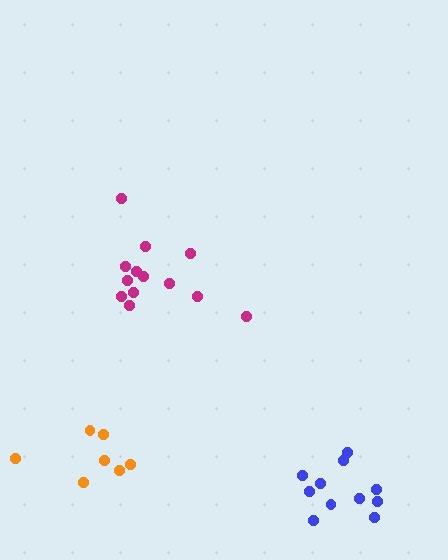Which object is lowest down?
The blue cluster is bottommost.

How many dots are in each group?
Group 1: 13 dots, Group 2: 11 dots, Group 3: 7 dots (31 total).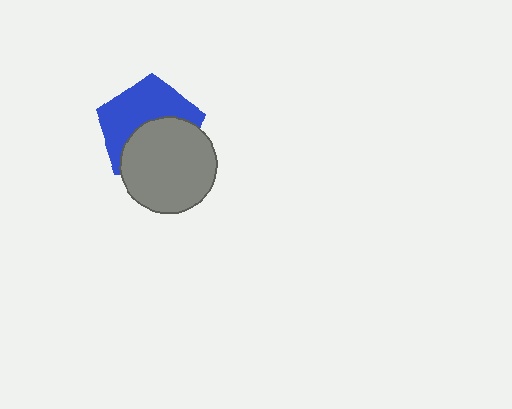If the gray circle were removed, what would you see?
You would see the complete blue pentagon.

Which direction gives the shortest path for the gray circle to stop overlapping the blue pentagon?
Moving down gives the shortest separation.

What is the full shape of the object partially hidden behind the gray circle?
The partially hidden object is a blue pentagon.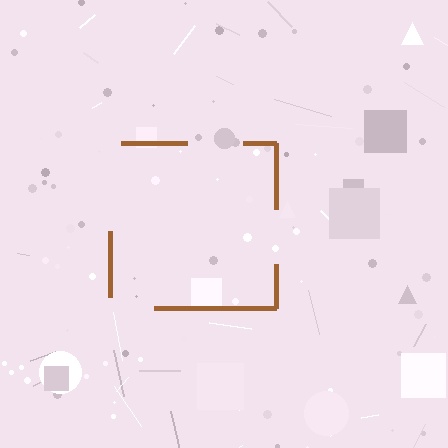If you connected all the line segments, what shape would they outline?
They would outline a square.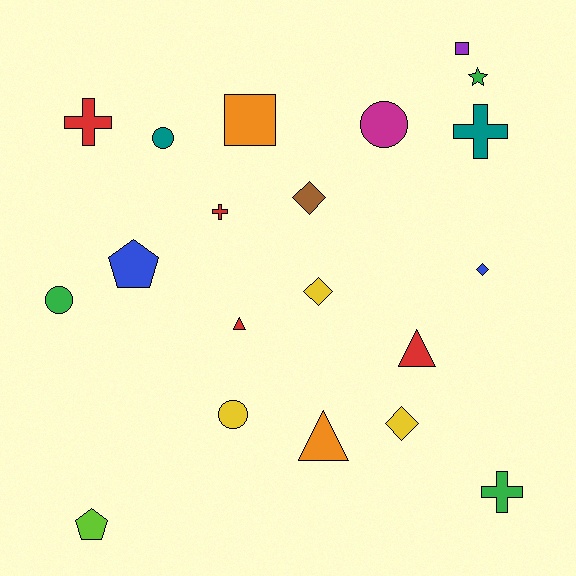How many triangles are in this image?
There are 3 triangles.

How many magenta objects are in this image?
There is 1 magenta object.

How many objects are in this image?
There are 20 objects.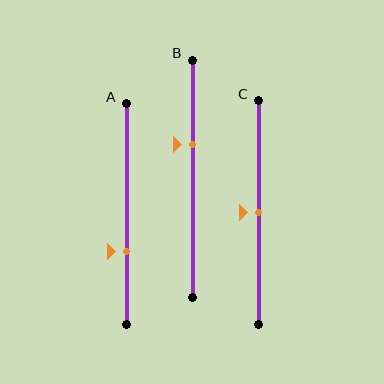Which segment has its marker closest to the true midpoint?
Segment C has its marker closest to the true midpoint.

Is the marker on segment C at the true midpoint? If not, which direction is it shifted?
Yes, the marker on segment C is at the true midpoint.